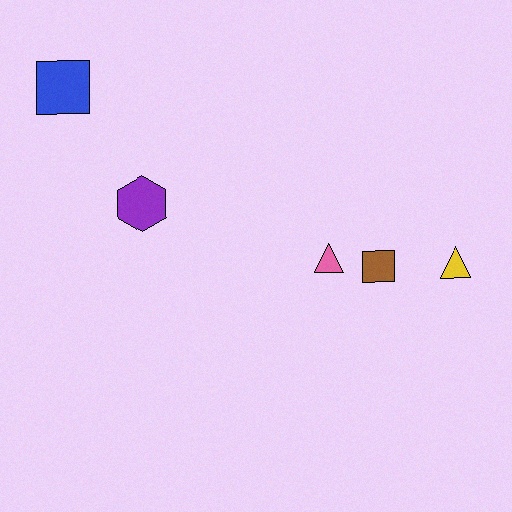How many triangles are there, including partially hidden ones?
There are 2 triangles.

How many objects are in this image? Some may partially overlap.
There are 5 objects.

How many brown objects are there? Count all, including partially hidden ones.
There is 1 brown object.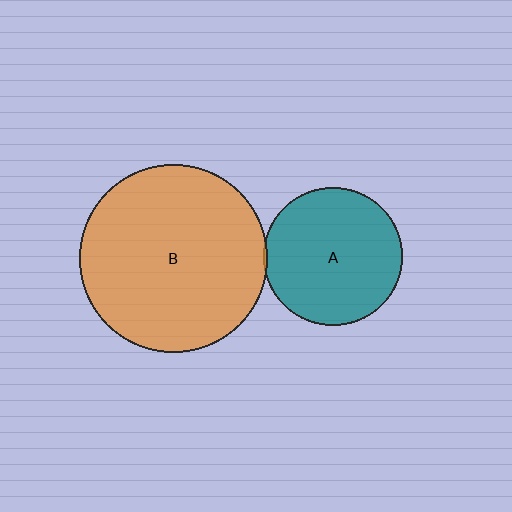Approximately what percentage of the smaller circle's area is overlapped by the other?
Approximately 5%.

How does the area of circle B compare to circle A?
Approximately 1.8 times.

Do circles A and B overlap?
Yes.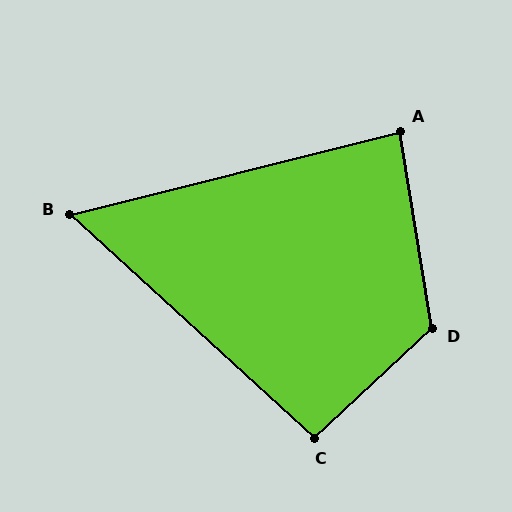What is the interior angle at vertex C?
Approximately 95 degrees (approximately right).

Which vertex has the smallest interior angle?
B, at approximately 56 degrees.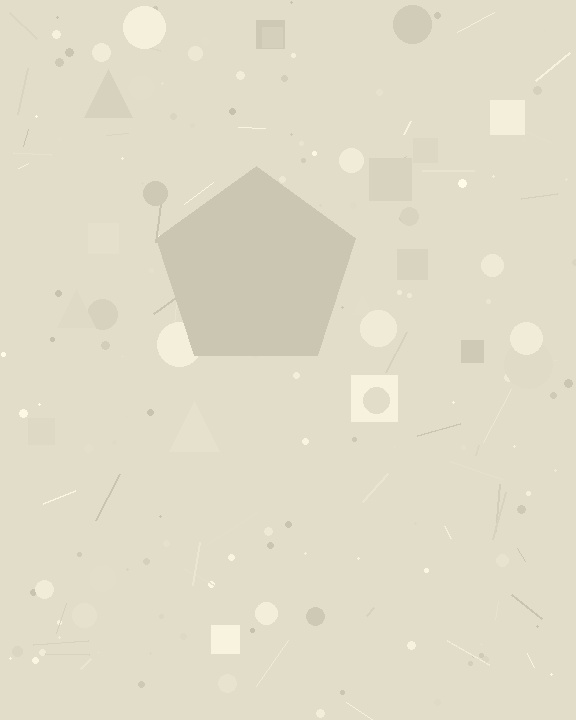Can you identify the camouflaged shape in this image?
The camouflaged shape is a pentagon.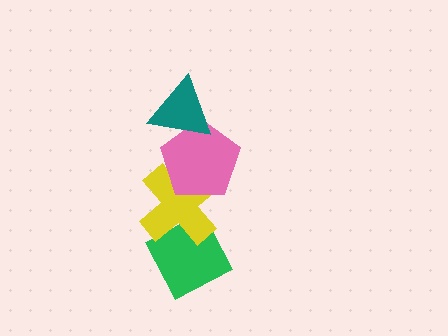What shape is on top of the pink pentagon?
The teal triangle is on top of the pink pentagon.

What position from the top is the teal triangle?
The teal triangle is 1st from the top.